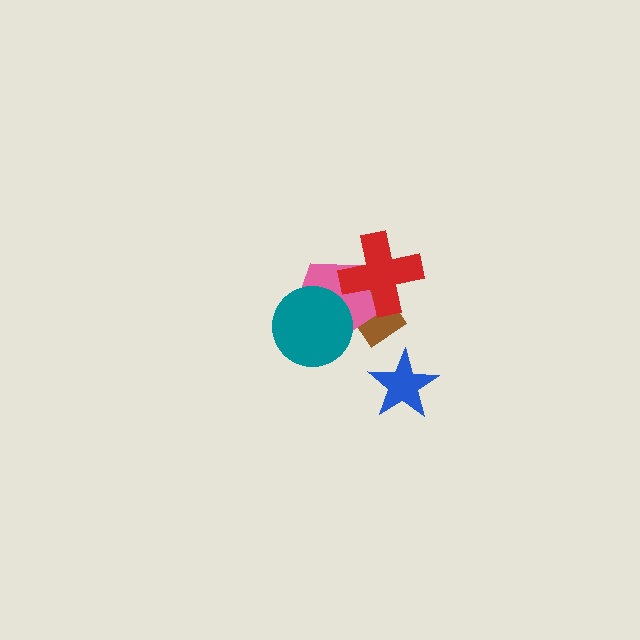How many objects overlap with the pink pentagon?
3 objects overlap with the pink pentagon.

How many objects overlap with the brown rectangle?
3 objects overlap with the brown rectangle.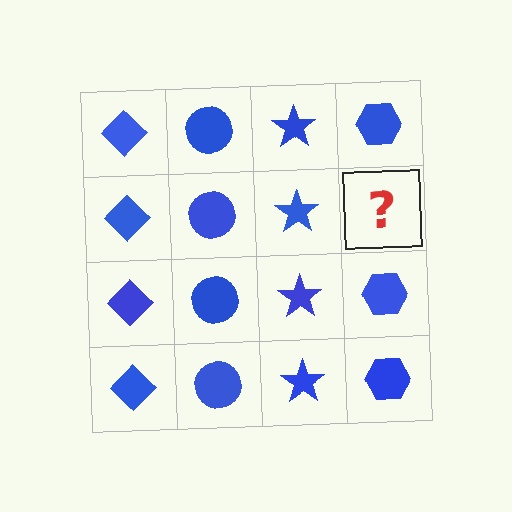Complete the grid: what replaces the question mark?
The question mark should be replaced with a blue hexagon.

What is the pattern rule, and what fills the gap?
The rule is that each column has a consistent shape. The gap should be filled with a blue hexagon.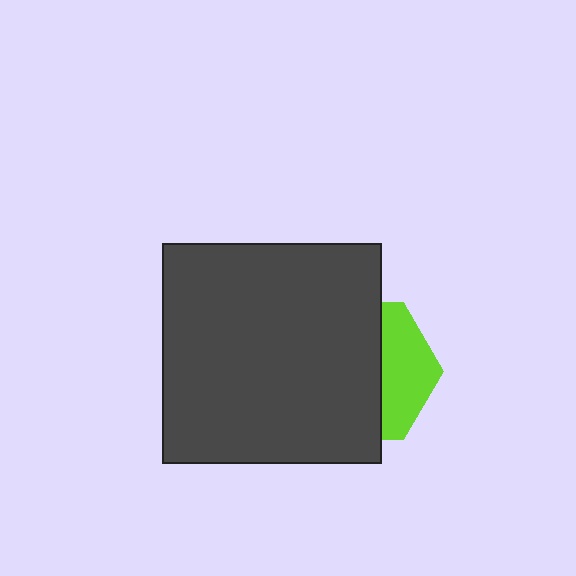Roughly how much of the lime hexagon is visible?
A small part of it is visible (roughly 35%).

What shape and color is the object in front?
The object in front is a dark gray square.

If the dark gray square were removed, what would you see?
You would see the complete lime hexagon.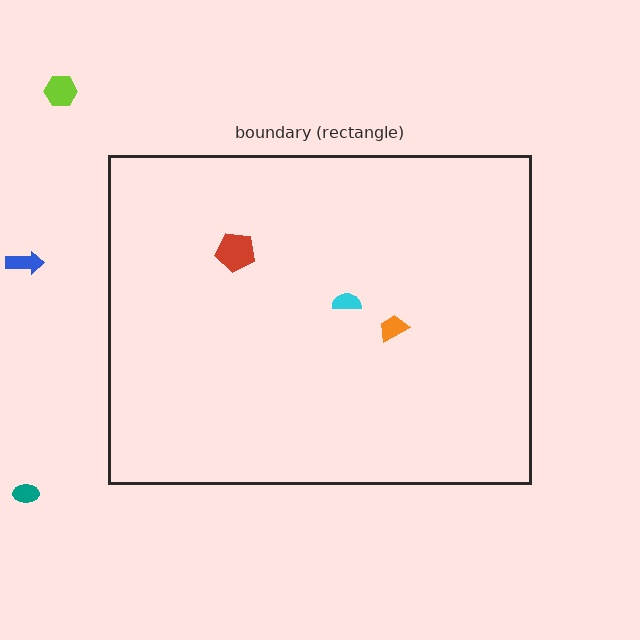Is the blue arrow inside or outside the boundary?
Outside.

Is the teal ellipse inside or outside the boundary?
Outside.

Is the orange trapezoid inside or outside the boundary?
Inside.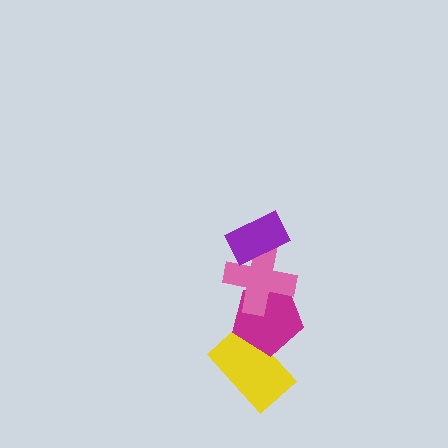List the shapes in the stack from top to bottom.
From top to bottom: the purple rectangle, the pink cross, the magenta pentagon, the yellow rectangle.